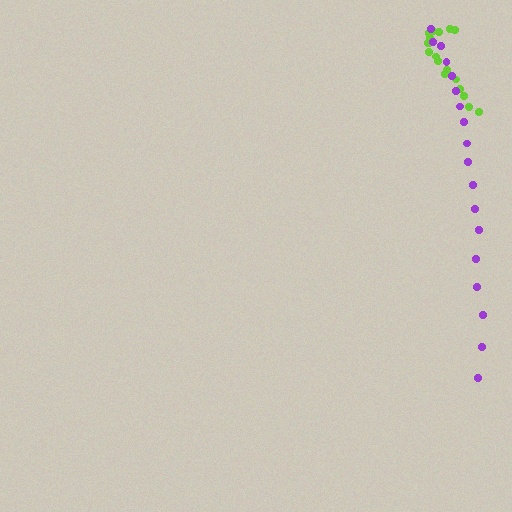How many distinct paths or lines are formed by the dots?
There are 2 distinct paths.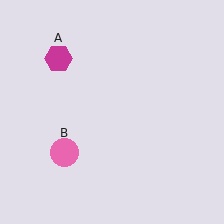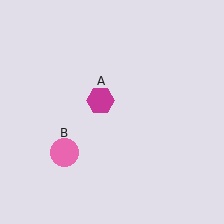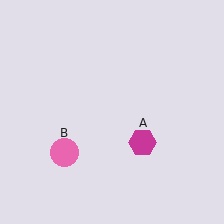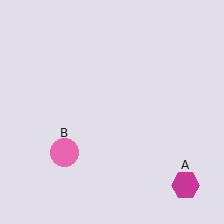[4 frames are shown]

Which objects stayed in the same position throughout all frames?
Pink circle (object B) remained stationary.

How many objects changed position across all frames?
1 object changed position: magenta hexagon (object A).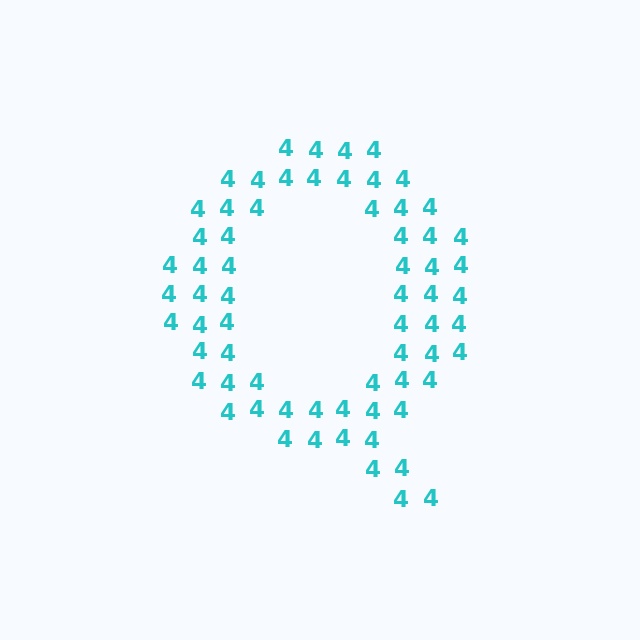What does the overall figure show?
The overall figure shows the letter Q.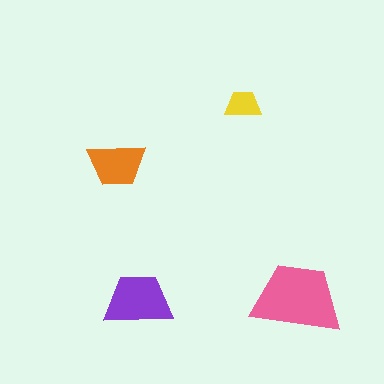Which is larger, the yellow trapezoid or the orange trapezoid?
The orange one.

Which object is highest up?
The yellow trapezoid is topmost.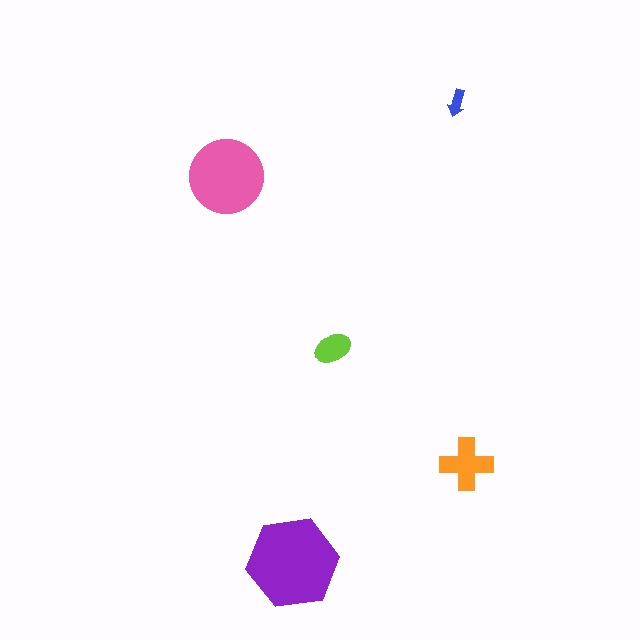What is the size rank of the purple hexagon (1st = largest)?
1st.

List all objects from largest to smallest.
The purple hexagon, the pink circle, the orange cross, the lime ellipse, the blue arrow.